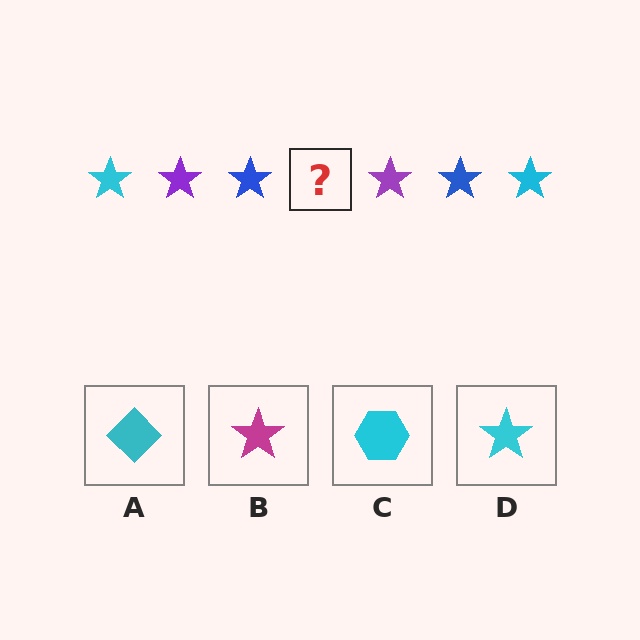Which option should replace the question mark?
Option D.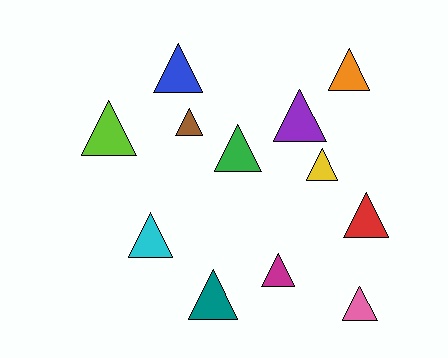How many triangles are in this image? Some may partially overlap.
There are 12 triangles.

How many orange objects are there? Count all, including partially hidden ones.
There is 1 orange object.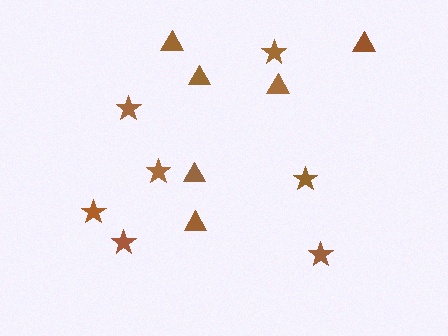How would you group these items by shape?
There are 2 groups: one group of stars (7) and one group of triangles (6).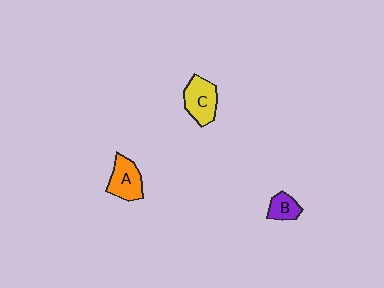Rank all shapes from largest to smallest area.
From largest to smallest: C (yellow), A (orange), B (purple).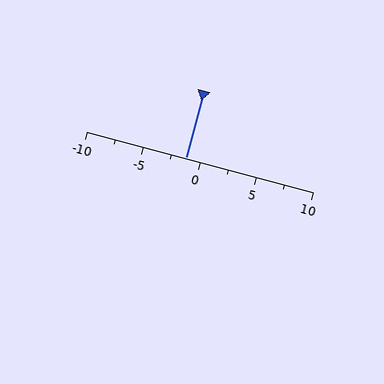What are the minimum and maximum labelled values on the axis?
The axis runs from -10 to 10.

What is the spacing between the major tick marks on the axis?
The major ticks are spaced 5 apart.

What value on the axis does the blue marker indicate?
The marker indicates approximately -1.2.